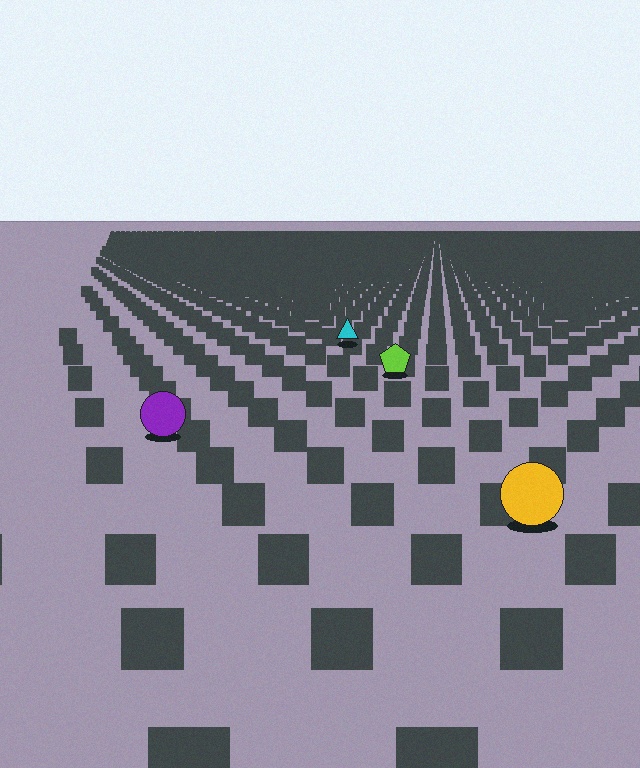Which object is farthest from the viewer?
The cyan triangle is farthest from the viewer. It appears smaller and the ground texture around it is denser.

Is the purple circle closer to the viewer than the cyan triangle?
Yes. The purple circle is closer — you can tell from the texture gradient: the ground texture is coarser near it.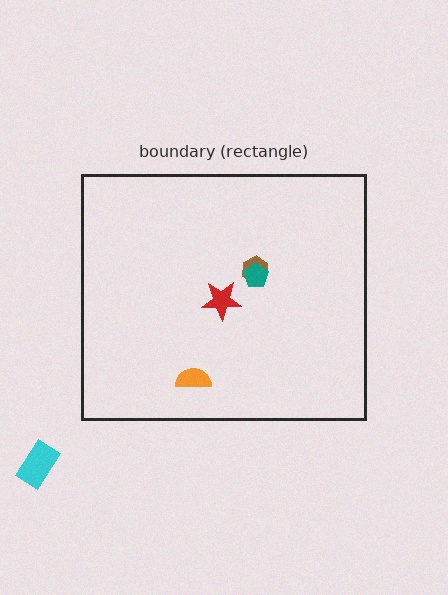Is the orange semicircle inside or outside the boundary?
Inside.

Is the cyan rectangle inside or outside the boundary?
Outside.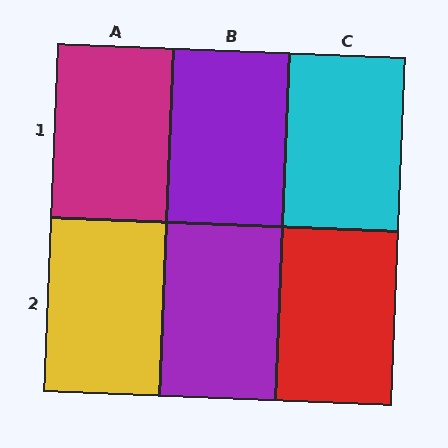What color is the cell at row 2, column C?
Red.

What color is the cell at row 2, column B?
Purple.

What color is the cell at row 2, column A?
Yellow.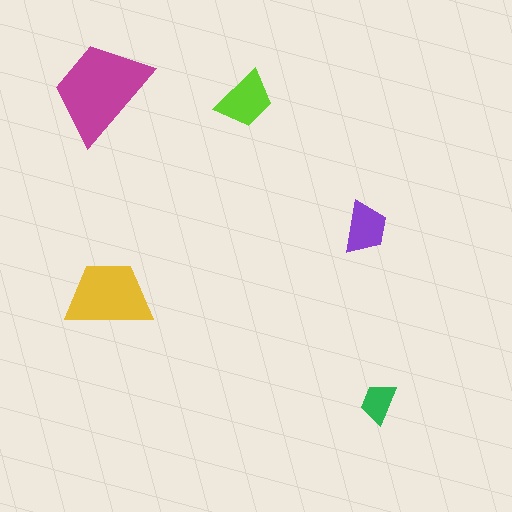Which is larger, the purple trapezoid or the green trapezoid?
The purple one.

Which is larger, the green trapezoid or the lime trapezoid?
The lime one.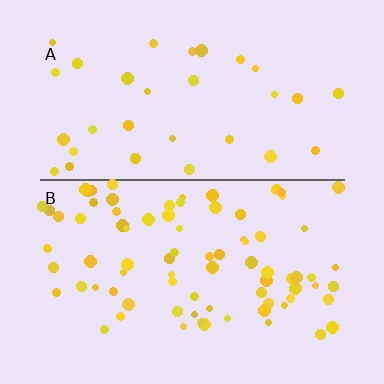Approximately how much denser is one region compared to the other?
Approximately 2.5× — region B over region A.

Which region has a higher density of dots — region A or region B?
B (the bottom).